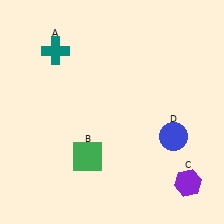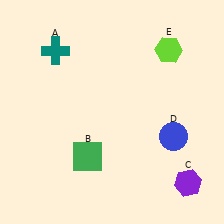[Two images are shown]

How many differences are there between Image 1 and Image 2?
There is 1 difference between the two images.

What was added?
A lime hexagon (E) was added in Image 2.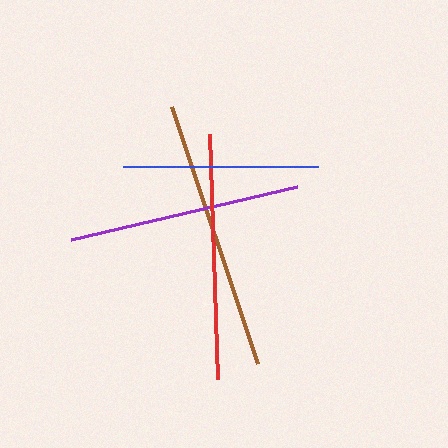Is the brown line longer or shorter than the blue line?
The brown line is longer than the blue line.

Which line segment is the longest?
The brown line is the longest at approximately 270 pixels.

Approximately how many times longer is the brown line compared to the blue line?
The brown line is approximately 1.4 times the length of the blue line.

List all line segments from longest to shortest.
From longest to shortest: brown, red, purple, blue.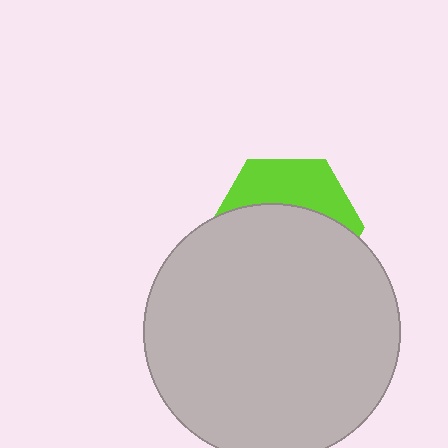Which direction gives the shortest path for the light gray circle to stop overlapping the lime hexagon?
Moving down gives the shortest separation.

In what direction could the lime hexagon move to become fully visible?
The lime hexagon could move up. That would shift it out from behind the light gray circle entirely.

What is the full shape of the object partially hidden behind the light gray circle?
The partially hidden object is a lime hexagon.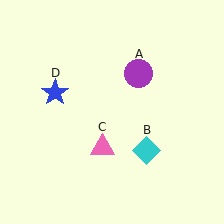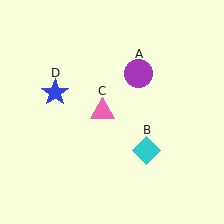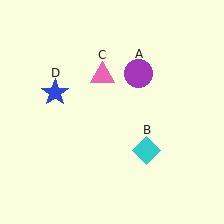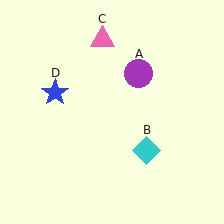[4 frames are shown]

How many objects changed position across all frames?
1 object changed position: pink triangle (object C).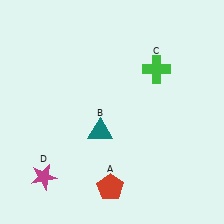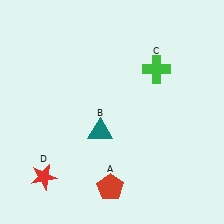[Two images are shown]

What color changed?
The star (D) changed from magenta in Image 1 to red in Image 2.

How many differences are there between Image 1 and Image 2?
There is 1 difference between the two images.